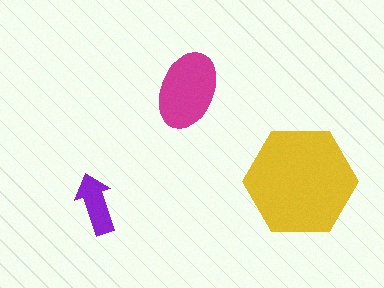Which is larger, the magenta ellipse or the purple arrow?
The magenta ellipse.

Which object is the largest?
The yellow hexagon.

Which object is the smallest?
The purple arrow.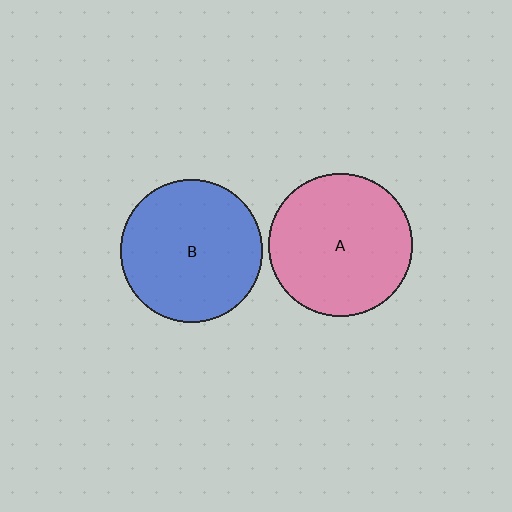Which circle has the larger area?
Circle A (pink).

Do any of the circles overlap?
No, none of the circles overlap.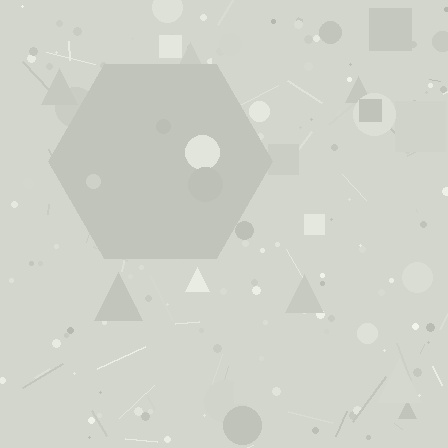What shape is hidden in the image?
A hexagon is hidden in the image.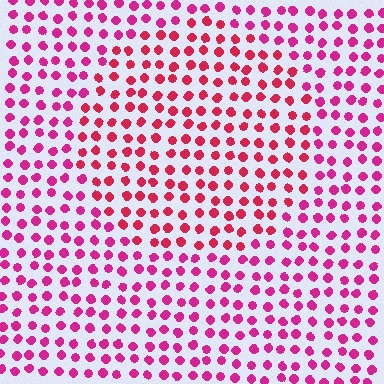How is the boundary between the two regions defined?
The boundary is defined purely by a slight shift in hue (about 23 degrees). Spacing, size, and orientation are identical on both sides.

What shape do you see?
I see a circle.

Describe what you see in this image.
The image is filled with small magenta elements in a uniform arrangement. A circle-shaped region is visible where the elements are tinted to a slightly different hue, forming a subtle color boundary.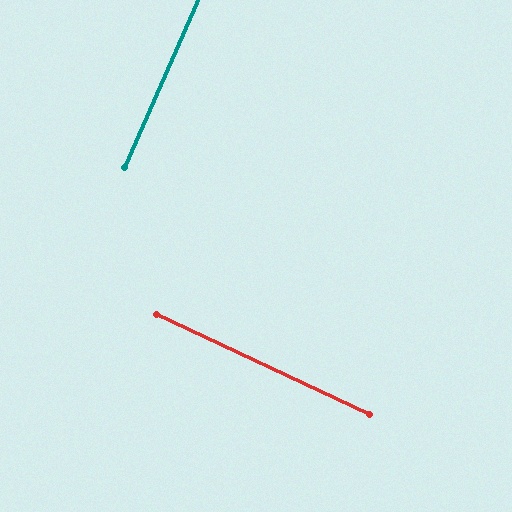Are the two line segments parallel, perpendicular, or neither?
Perpendicular — they meet at approximately 88°.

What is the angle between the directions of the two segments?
Approximately 88 degrees.